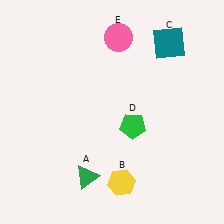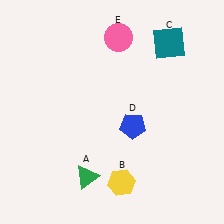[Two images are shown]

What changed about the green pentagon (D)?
In Image 1, D is green. In Image 2, it changed to blue.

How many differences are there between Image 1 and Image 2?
There is 1 difference between the two images.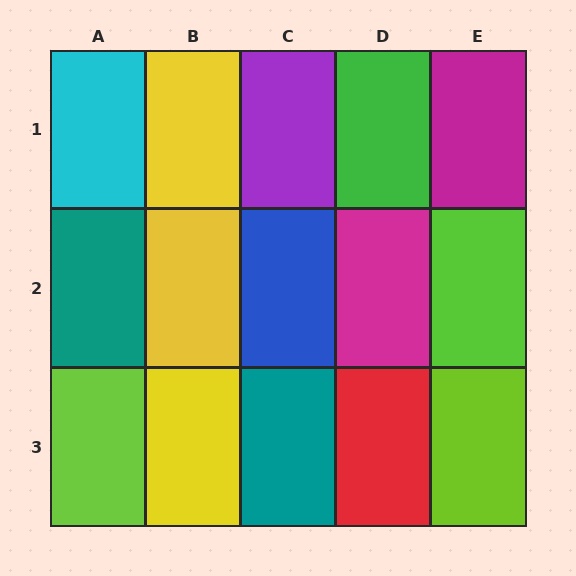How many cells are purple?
1 cell is purple.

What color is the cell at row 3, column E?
Lime.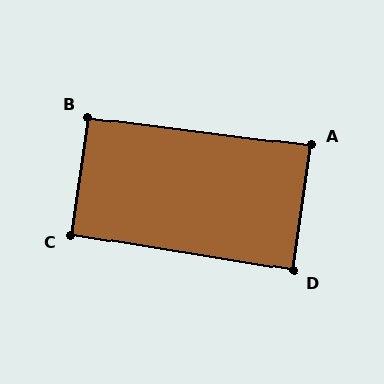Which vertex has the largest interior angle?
C, at approximately 91 degrees.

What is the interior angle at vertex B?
Approximately 91 degrees (approximately right).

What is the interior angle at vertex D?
Approximately 89 degrees (approximately right).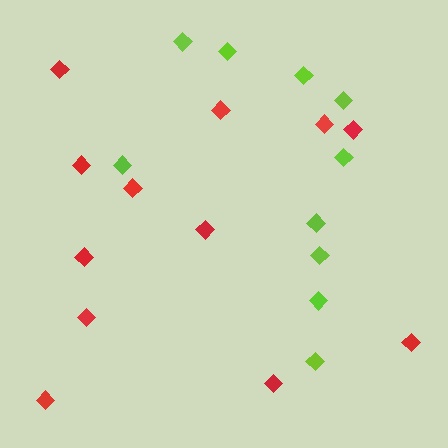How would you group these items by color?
There are 2 groups: one group of lime diamonds (10) and one group of red diamonds (12).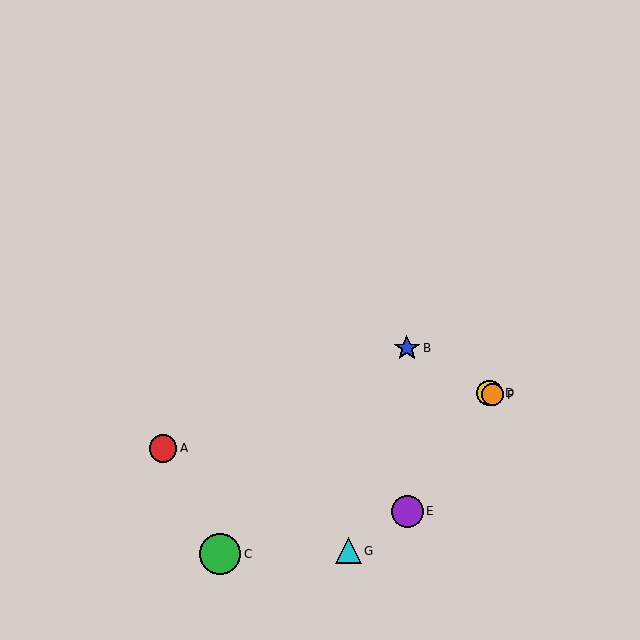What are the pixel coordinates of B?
Object B is at (407, 348).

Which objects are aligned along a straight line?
Objects B, D, F are aligned along a straight line.